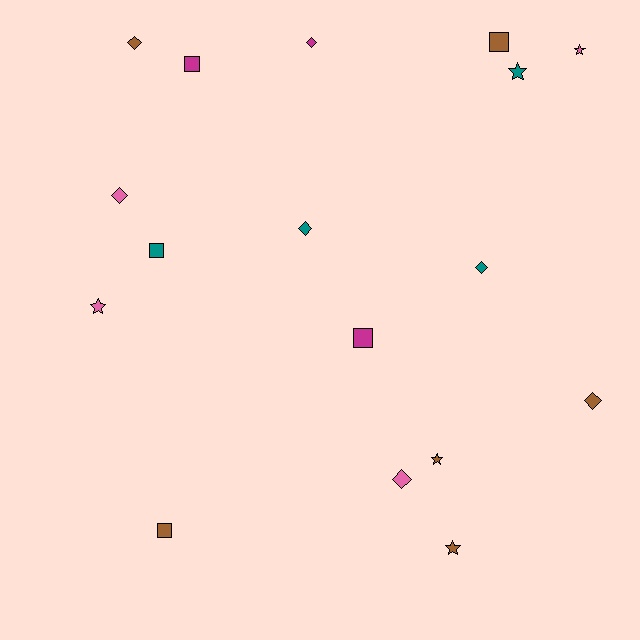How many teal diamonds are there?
There are 2 teal diamonds.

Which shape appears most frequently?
Diamond, with 7 objects.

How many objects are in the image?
There are 17 objects.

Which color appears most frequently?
Brown, with 6 objects.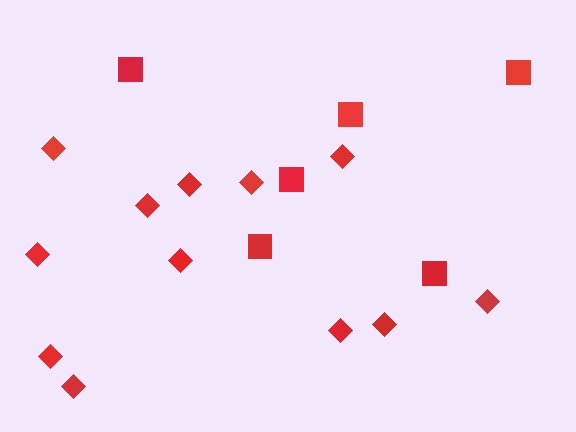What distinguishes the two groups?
There are 2 groups: one group of diamonds (12) and one group of squares (6).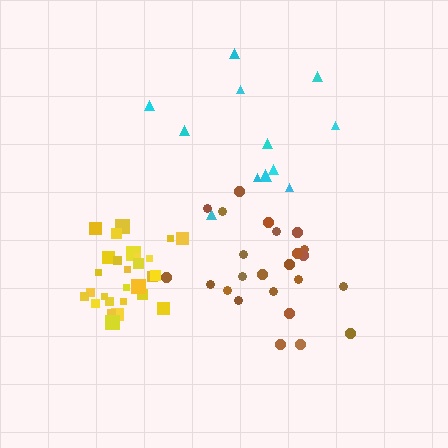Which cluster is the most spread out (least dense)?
Cyan.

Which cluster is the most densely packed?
Yellow.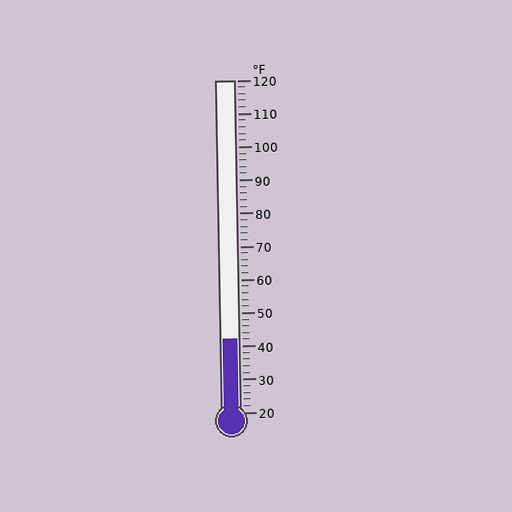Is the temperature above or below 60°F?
The temperature is below 60°F.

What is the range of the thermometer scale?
The thermometer scale ranges from 20°F to 120°F.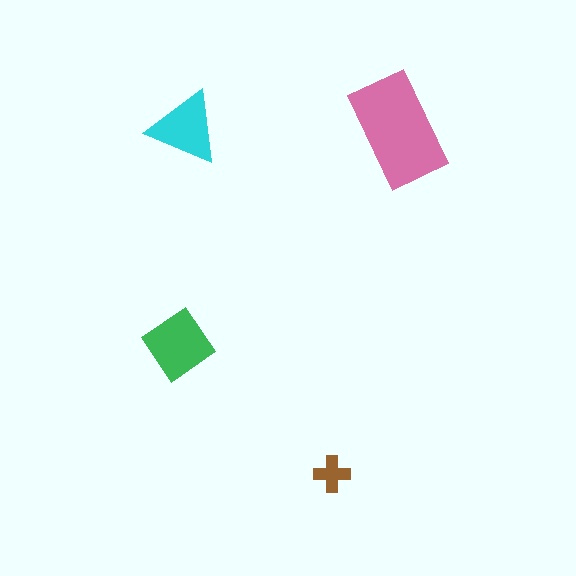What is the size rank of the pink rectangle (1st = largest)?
1st.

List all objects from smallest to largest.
The brown cross, the cyan triangle, the green diamond, the pink rectangle.